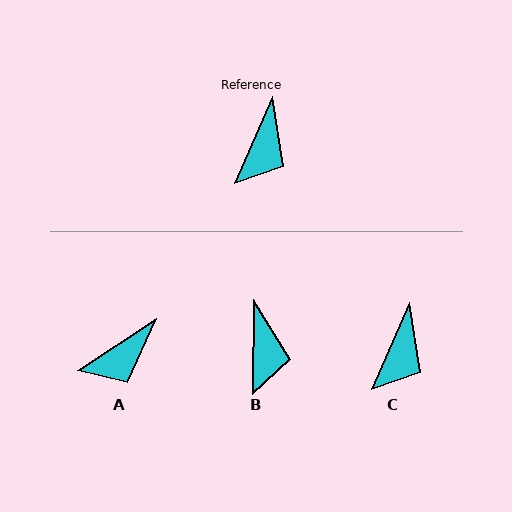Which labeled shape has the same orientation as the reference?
C.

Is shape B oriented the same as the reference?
No, it is off by about 23 degrees.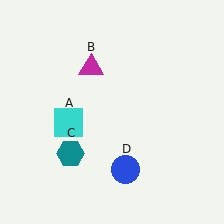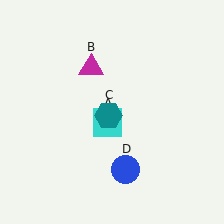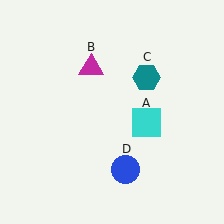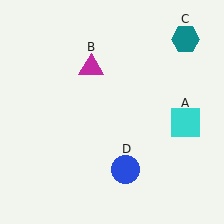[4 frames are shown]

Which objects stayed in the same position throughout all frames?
Magenta triangle (object B) and blue circle (object D) remained stationary.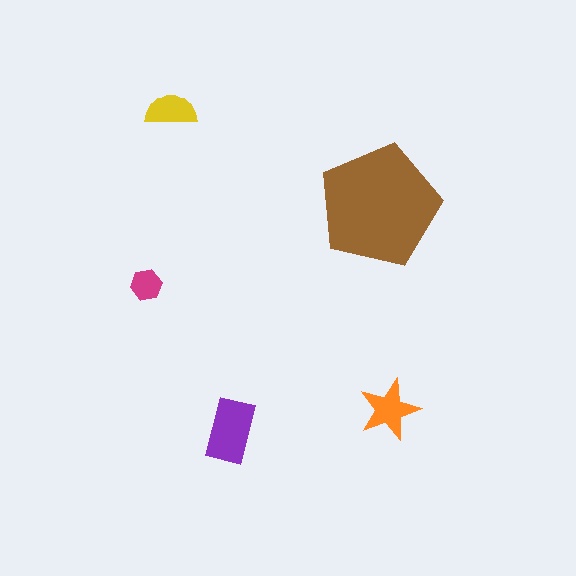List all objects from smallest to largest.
The magenta hexagon, the yellow semicircle, the orange star, the purple rectangle, the brown pentagon.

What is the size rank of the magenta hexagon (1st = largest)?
5th.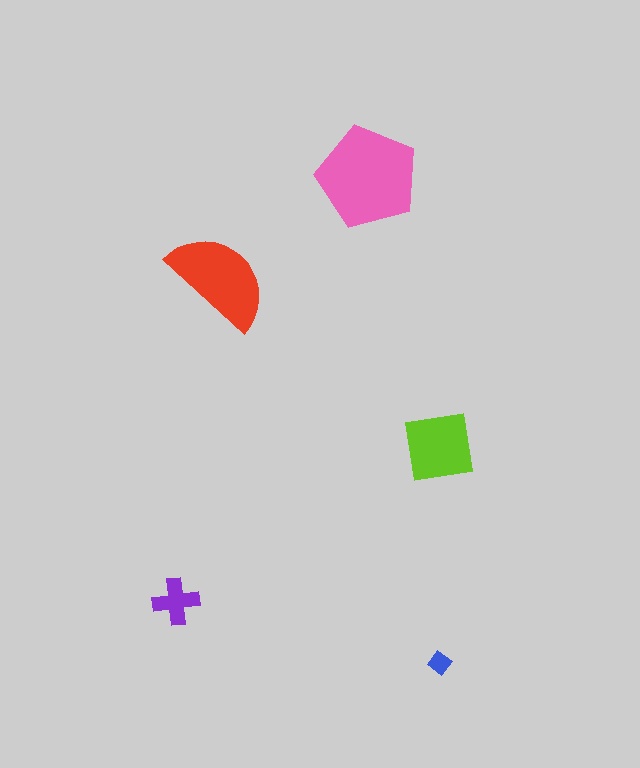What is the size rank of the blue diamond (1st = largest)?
5th.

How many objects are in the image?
There are 5 objects in the image.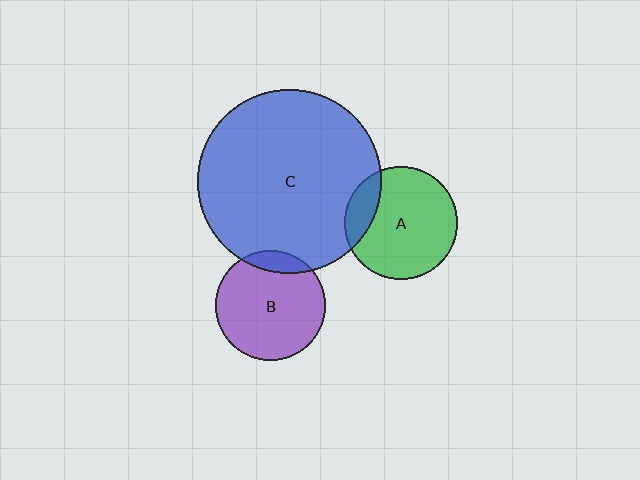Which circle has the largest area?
Circle C (blue).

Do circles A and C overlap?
Yes.